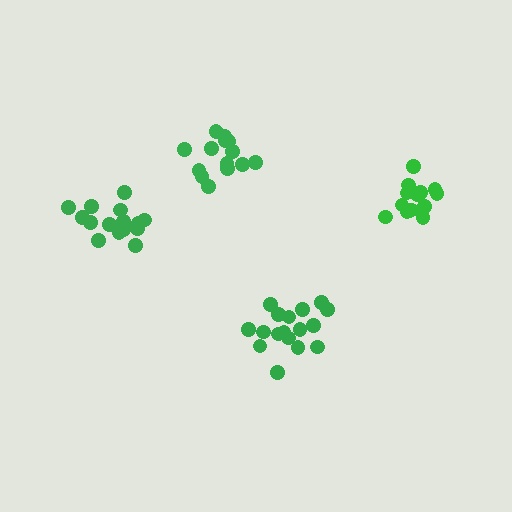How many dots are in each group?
Group 1: 15 dots, Group 2: 14 dots, Group 3: 16 dots, Group 4: 17 dots (62 total).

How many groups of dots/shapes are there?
There are 4 groups.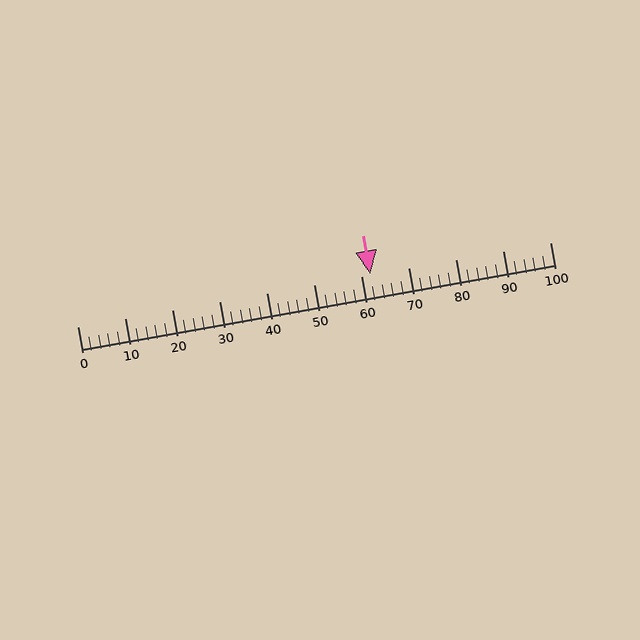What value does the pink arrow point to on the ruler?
The pink arrow points to approximately 62.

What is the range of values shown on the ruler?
The ruler shows values from 0 to 100.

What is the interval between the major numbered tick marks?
The major tick marks are spaced 10 units apart.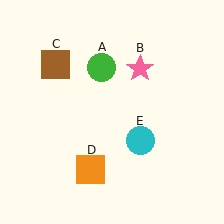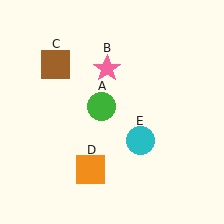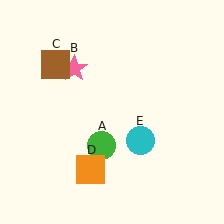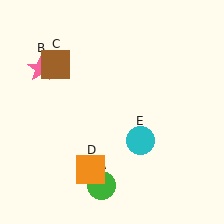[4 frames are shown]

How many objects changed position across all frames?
2 objects changed position: green circle (object A), pink star (object B).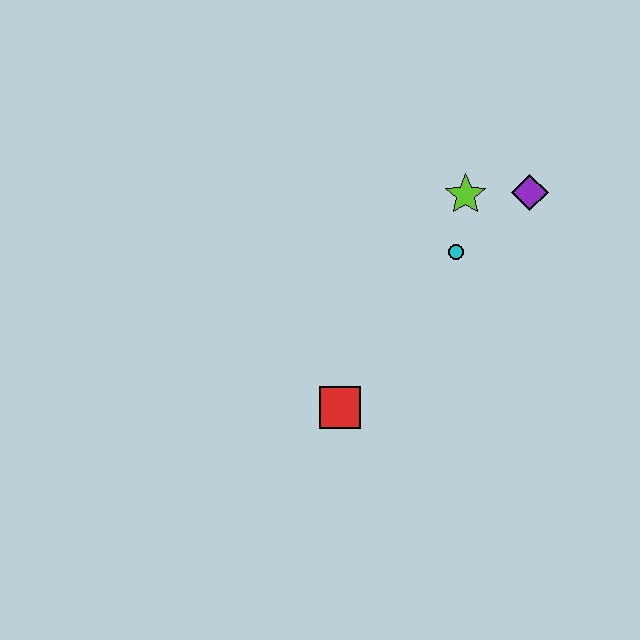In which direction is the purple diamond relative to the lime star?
The purple diamond is to the right of the lime star.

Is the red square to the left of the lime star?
Yes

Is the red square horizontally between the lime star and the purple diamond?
No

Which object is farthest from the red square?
The purple diamond is farthest from the red square.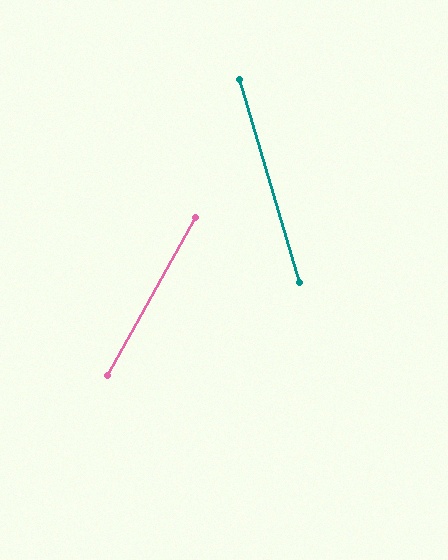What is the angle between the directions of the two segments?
Approximately 45 degrees.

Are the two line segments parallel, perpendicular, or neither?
Neither parallel nor perpendicular — they differ by about 45°.